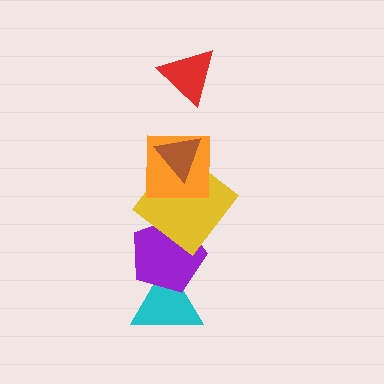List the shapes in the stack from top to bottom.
From top to bottom: the red triangle, the brown triangle, the orange square, the yellow diamond, the purple pentagon, the cyan triangle.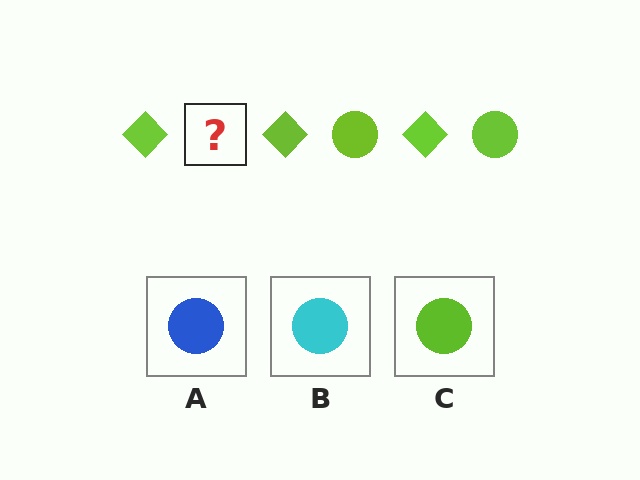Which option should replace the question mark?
Option C.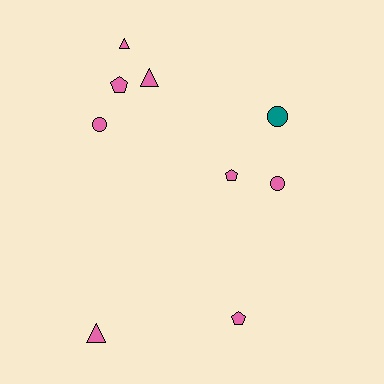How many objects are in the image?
There are 9 objects.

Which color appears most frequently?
Pink, with 8 objects.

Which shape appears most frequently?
Circle, with 3 objects.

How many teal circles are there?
There is 1 teal circle.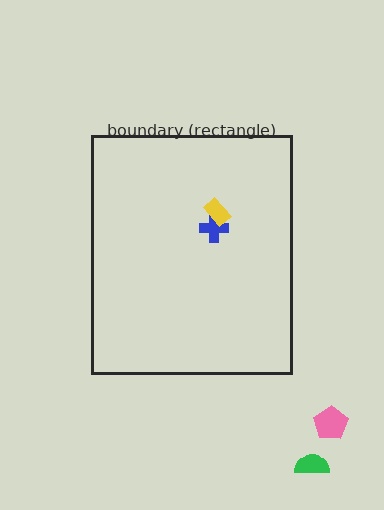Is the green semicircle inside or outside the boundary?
Outside.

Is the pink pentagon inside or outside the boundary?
Outside.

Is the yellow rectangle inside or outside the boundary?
Inside.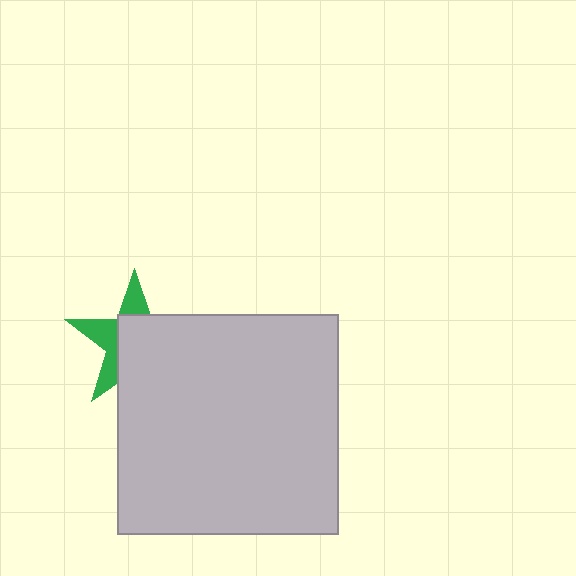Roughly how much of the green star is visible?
A small part of it is visible (roughly 39%).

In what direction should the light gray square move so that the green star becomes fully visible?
The light gray square should move toward the lower-right. That is the shortest direction to clear the overlap and leave the green star fully visible.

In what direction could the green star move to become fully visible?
The green star could move toward the upper-left. That would shift it out from behind the light gray square entirely.